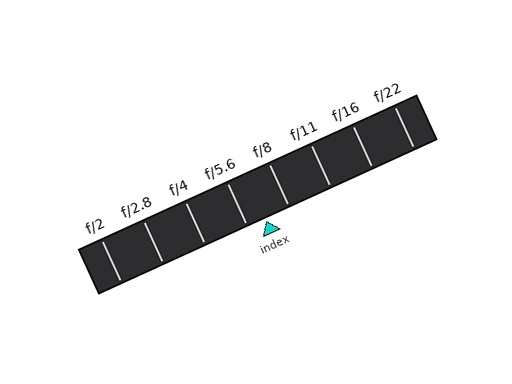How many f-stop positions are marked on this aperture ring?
There are 8 f-stop positions marked.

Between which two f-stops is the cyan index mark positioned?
The index mark is between f/5.6 and f/8.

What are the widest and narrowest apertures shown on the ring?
The widest aperture shown is f/2 and the narrowest is f/22.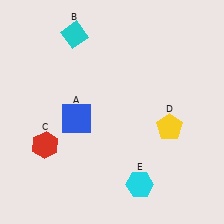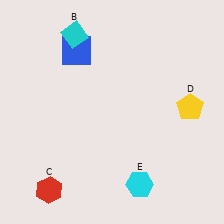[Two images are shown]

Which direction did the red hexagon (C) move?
The red hexagon (C) moved down.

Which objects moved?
The objects that moved are: the blue square (A), the red hexagon (C), the yellow pentagon (D).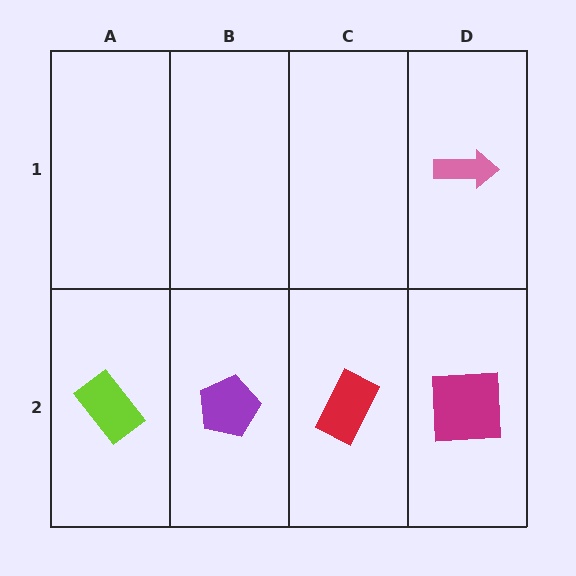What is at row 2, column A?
A lime rectangle.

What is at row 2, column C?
A red rectangle.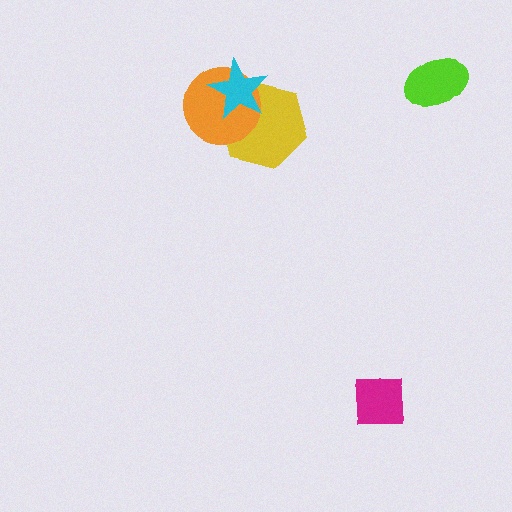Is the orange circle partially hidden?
Yes, it is partially covered by another shape.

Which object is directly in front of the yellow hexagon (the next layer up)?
The orange circle is directly in front of the yellow hexagon.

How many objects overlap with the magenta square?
0 objects overlap with the magenta square.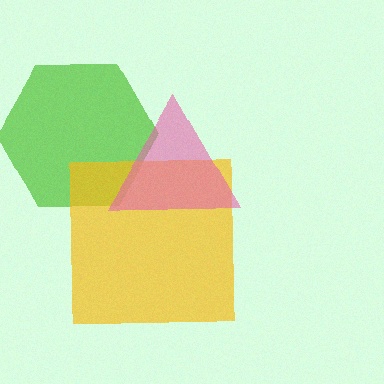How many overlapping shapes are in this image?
There are 3 overlapping shapes in the image.